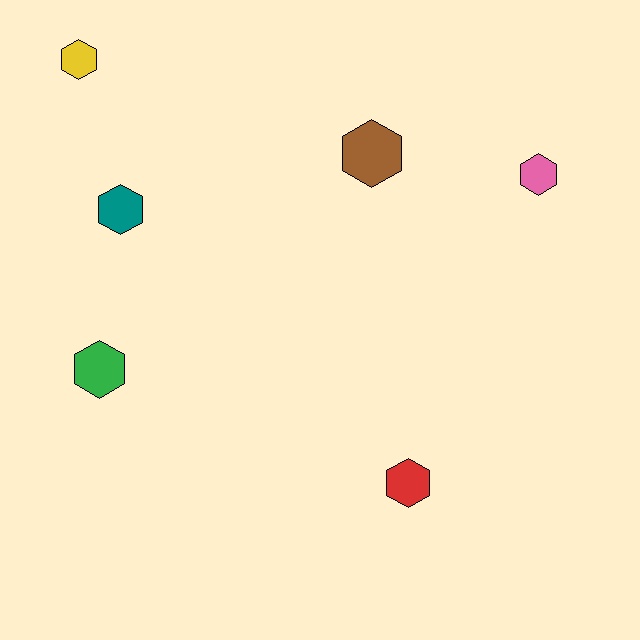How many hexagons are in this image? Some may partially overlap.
There are 6 hexagons.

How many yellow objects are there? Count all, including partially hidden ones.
There is 1 yellow object.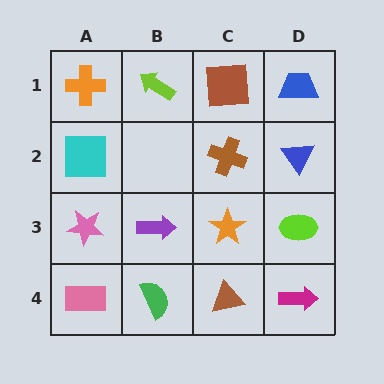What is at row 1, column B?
A lime arrow.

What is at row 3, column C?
An orange star.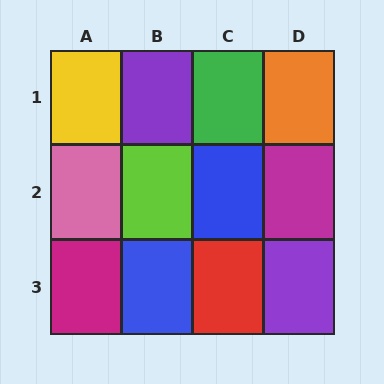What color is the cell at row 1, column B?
Purple.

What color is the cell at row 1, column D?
Orange.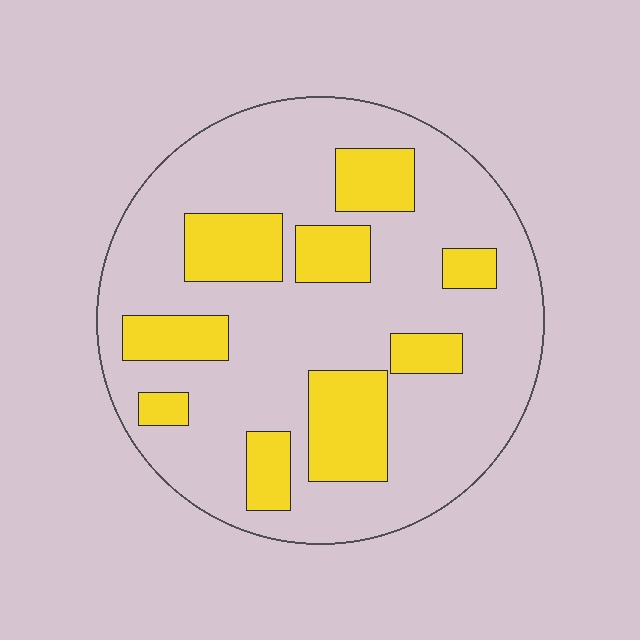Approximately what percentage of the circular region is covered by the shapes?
Approximately 25%.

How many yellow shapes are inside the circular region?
9.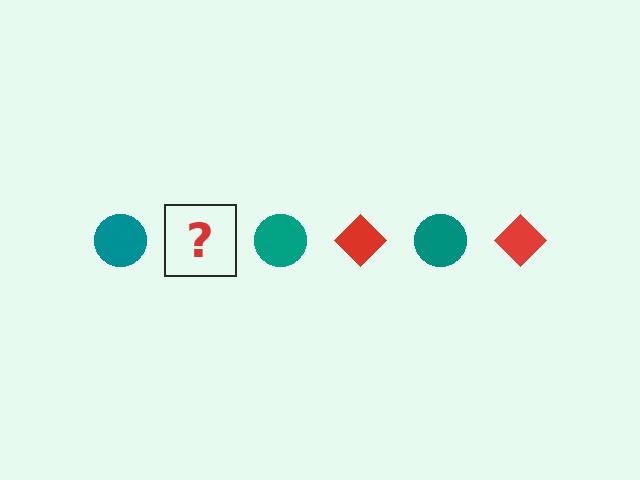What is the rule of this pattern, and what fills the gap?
The rule is that the pattern alternates between teal circle and red diamond. The gap should be filled with a red diamond.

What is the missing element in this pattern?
The missing element is a red diamond.